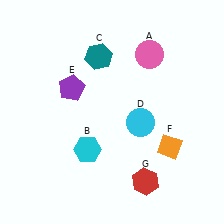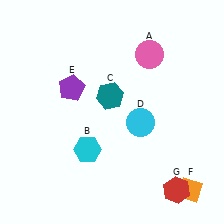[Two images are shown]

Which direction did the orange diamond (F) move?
The orange diamond (F) moved down.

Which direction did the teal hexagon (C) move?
The teal hexagon (C) moved down.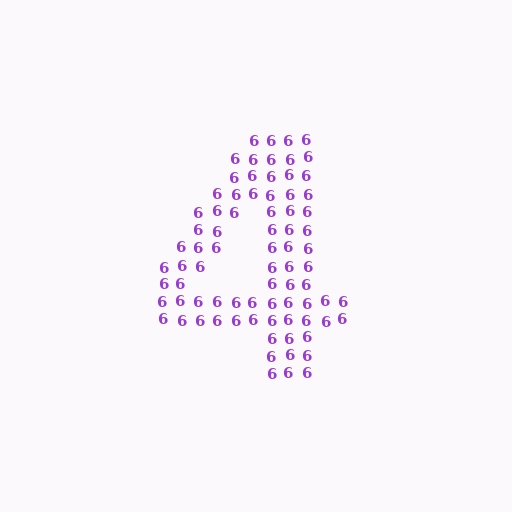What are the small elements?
The small elements are digit 6's.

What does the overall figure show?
The overall figure shows the digit 4.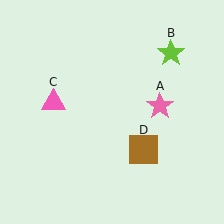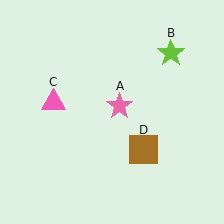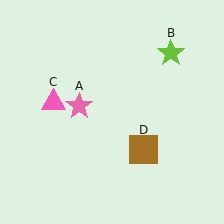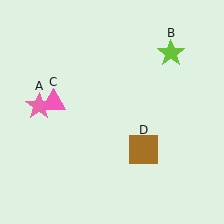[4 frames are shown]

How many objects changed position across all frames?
1 object changed position: pink star (object A).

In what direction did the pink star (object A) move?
The pink star (object A) moved left.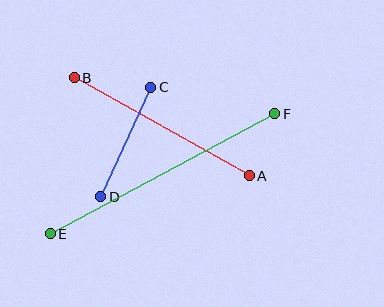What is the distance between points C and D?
The distance is approximately 120 pixels.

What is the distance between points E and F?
The distance is approximately 255 pixels.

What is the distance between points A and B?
The distance is approximately 201 pixels.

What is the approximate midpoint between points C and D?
The midpoint is at approximately (126, 142) pixels.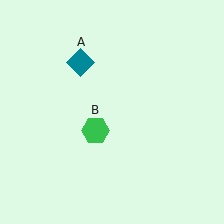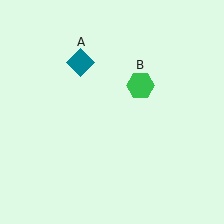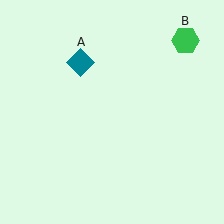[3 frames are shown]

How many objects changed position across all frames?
1 object changed position: green hexagon (object B).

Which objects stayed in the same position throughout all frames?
Teal diamond (object A) remained stationary.